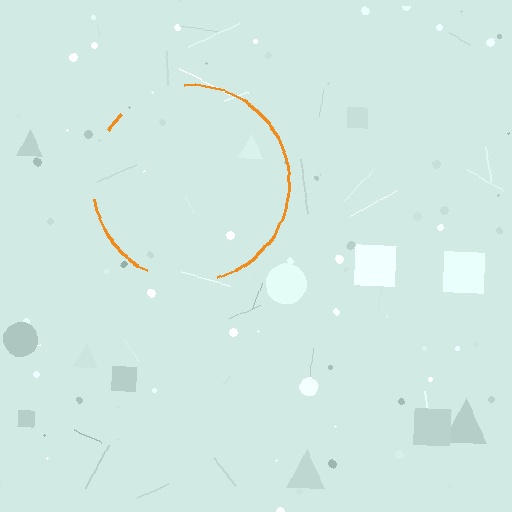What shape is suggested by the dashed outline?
The dashed outline suggests a circle.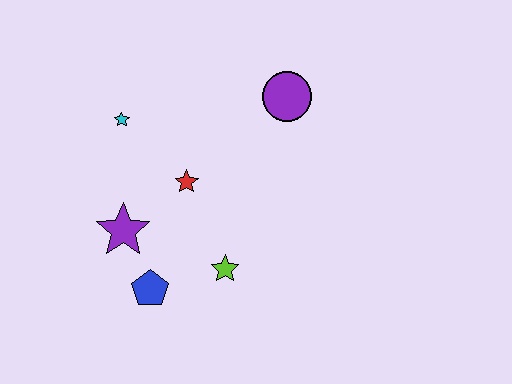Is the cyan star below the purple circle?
Yes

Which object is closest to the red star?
The purple star is closest to the red star.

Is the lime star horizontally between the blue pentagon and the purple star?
No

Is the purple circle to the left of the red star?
No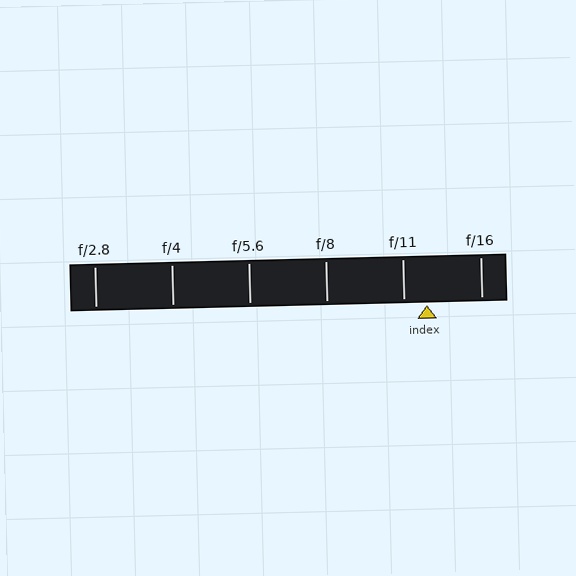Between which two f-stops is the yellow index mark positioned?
The index mark is between f/11 and f/16.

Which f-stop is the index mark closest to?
The index mark is closest to f/11.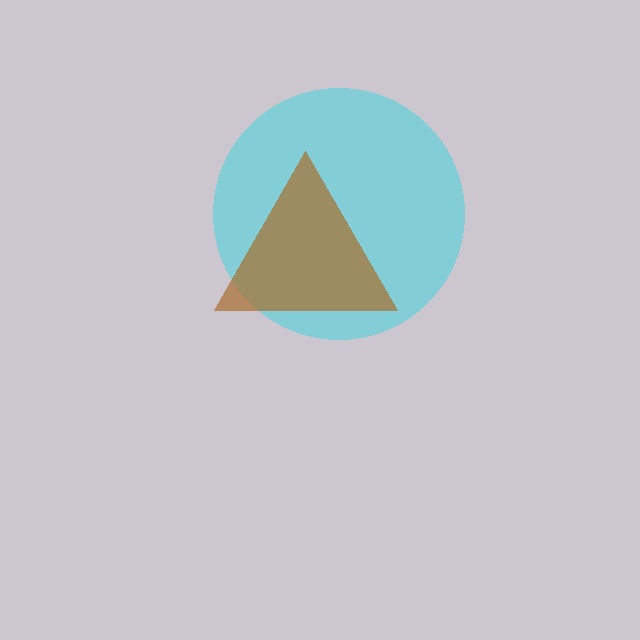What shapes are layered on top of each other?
The layered shapes are: a cyan circle, a brown triangle.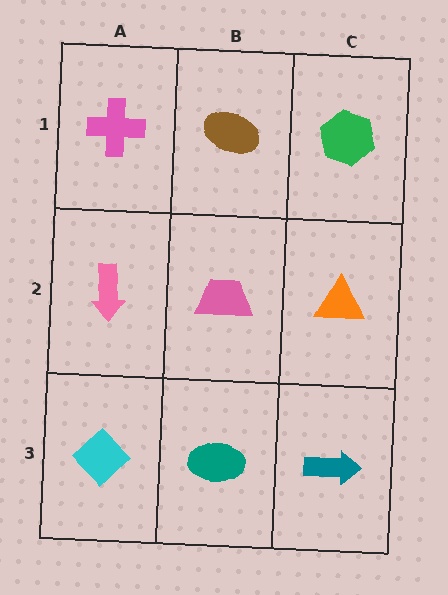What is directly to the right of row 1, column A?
A brown ellipse.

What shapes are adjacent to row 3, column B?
A pink trapezoid (row 2, column B), a cyan diamond (row 3, column A), a teal arrow (row 3, column C).